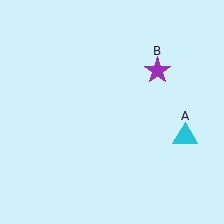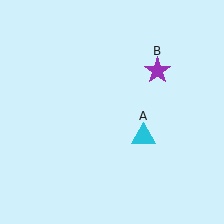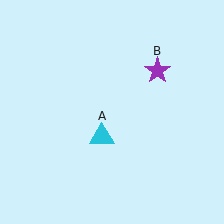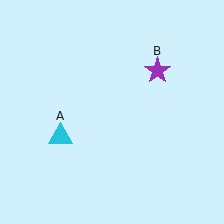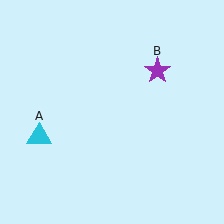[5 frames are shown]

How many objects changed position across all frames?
1 object changed position: cyan triangle (object A).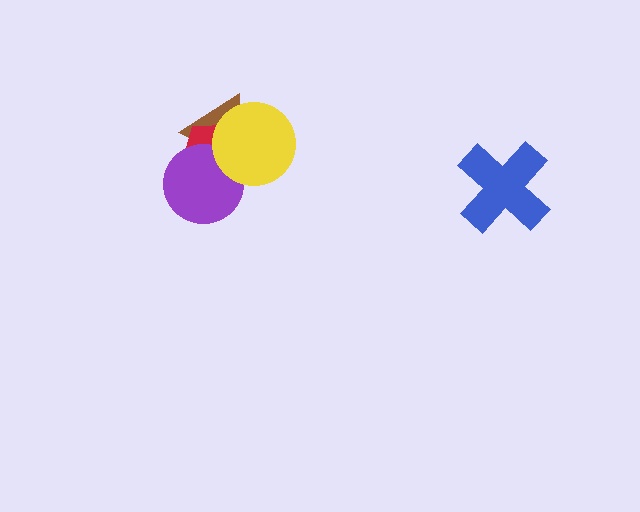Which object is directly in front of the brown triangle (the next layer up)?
The red pentagon is directly in front of the brown triangle.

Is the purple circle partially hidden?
Yes, it is partially covered by another shape.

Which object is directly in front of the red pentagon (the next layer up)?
The purple circle is directly in front of the red pentagon.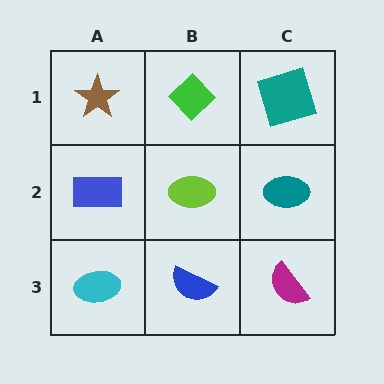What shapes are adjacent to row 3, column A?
A blue rectangle (row 2, column A), a blue semicircle (row 3, column B).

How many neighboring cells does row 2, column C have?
3.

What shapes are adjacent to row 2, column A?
A brown star (row 1, column A), a cyan ellipse (row 3, column A), a lime ellipse (row 2, column B).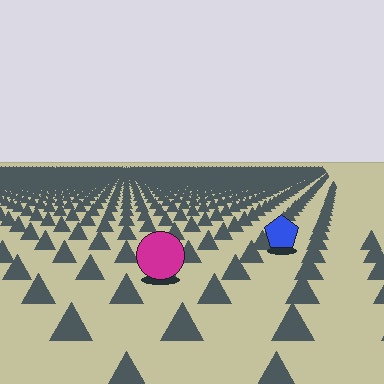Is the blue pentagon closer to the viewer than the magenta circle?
No. The magenta circle is closer — you can tell from the texture gradient: the ground texture is coarser near it.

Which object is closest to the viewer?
The magenta circle is closest. The texture marks near it are larger and more spread out.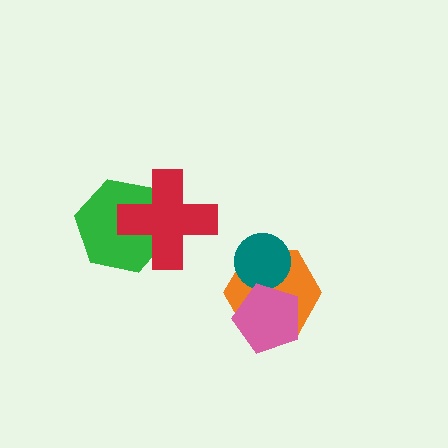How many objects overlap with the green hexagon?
1 object overlaps with the green hexagon.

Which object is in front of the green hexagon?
The red cross is in front of the green hexagon.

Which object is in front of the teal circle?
The pink pentagon is in front of the teal circle.